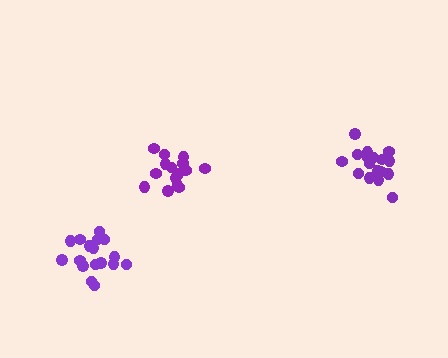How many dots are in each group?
Group 1: 18 dots, Group 2: 15 dots, Group 3: 17 dots (50 total).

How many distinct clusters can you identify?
There are 3 distinct clusters.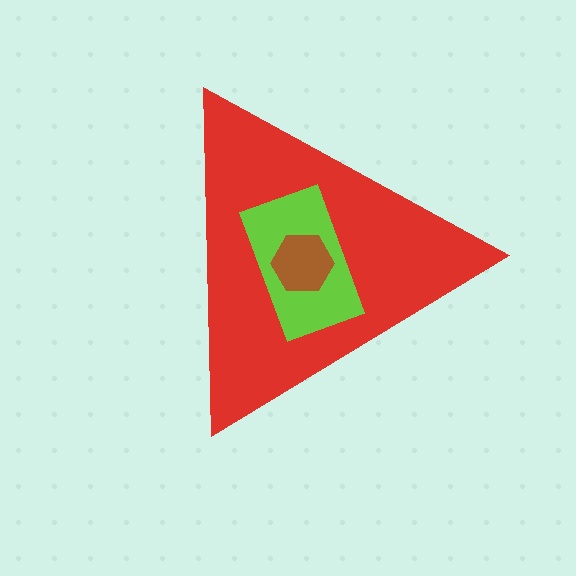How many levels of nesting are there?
3.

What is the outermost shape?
The red triangle.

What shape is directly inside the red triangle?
The lime rectangle.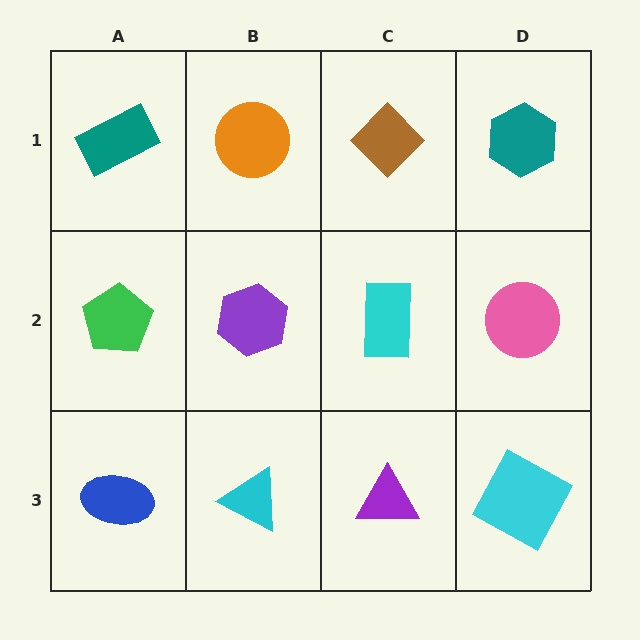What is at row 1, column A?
A teal rectangle.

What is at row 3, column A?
A blue ellipse.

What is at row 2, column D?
A pink circle.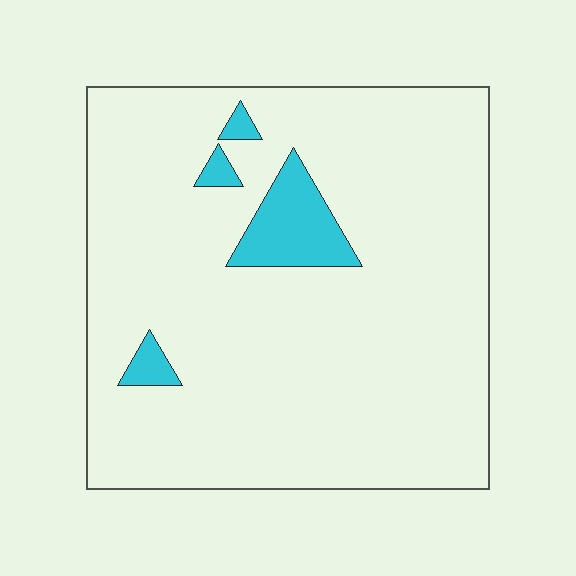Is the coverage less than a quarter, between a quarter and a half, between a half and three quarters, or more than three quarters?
Less than a quarter.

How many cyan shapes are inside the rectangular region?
4.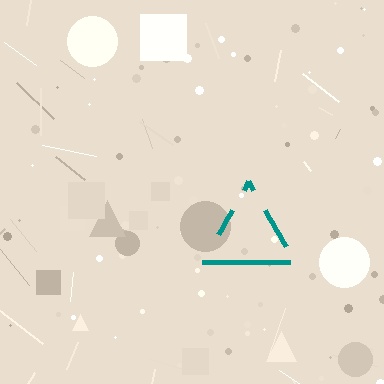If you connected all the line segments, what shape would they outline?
They would outline a triangle.